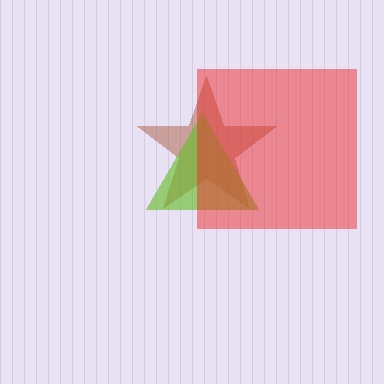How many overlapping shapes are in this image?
There are 3 overlapping shapes in the image.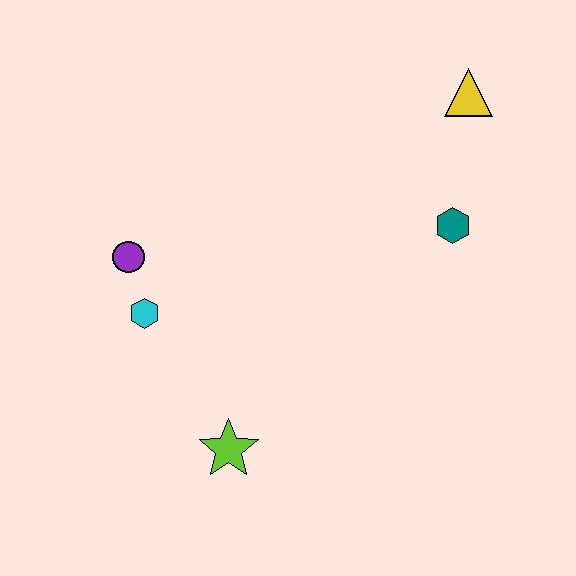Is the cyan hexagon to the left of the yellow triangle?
Yes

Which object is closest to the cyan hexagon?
The purple circle is closest to the cyan hexagon.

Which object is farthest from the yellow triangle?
The lime star is farthest from the yellow triangle.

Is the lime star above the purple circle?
No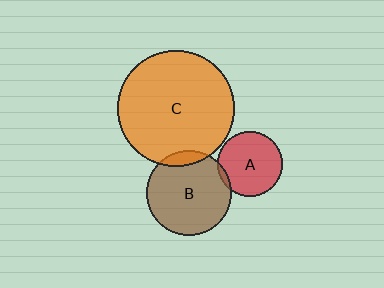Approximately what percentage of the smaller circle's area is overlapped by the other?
Approximately 10%.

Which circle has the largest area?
Circle C (orange).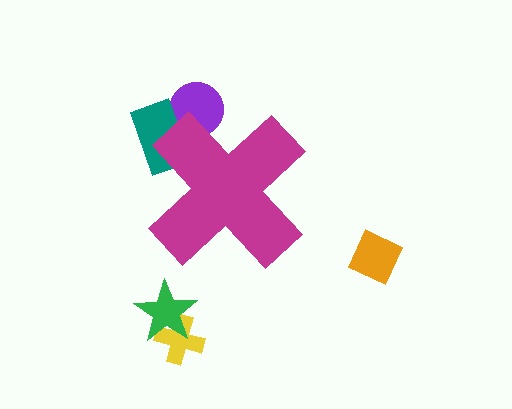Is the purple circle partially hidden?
Yes, the purple circle is partially hidden behind the magenta cross.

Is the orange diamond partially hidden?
No, the orange diamond is fully visible.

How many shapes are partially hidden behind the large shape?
2 shapes are partially hidden.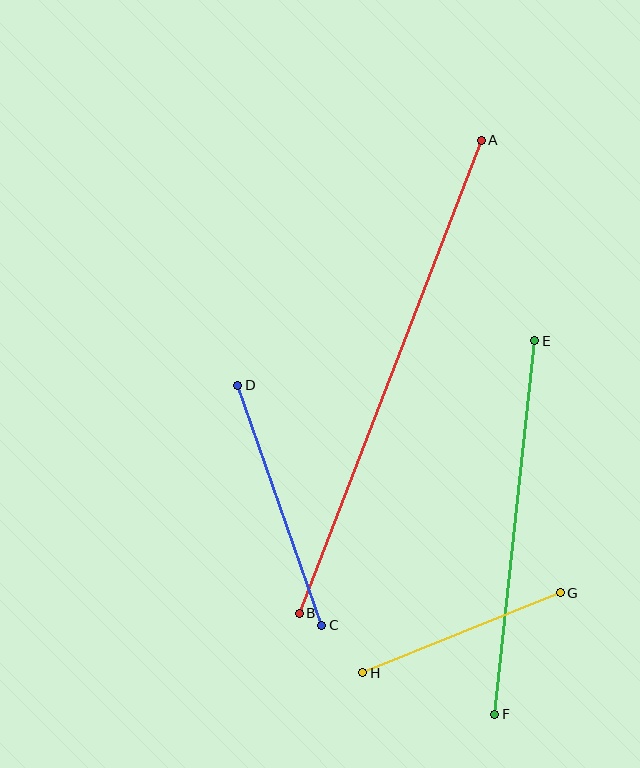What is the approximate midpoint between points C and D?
The midpoint is at approximately (280, 505) pixels.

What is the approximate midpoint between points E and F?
The midpoint is at approximately (515, 527) pixels.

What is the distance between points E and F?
The distance is approximately 375 pixels.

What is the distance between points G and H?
The distance is approximately 213 pixels.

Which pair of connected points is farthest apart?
Points A and B are farthest apart.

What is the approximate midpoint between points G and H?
The midpoint is at approximately (462, 633) pixels.